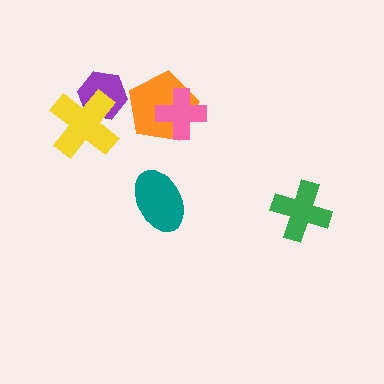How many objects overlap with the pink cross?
1 object overlaps with the pink cross.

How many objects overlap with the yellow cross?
1 object overlaps with the yellow cross.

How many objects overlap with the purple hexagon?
1 object overlaps with the purple hexagon.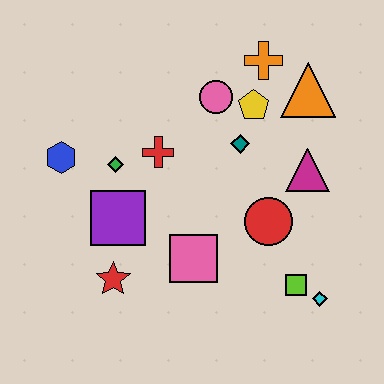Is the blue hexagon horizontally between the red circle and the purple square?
No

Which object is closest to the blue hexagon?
The green diamond is closest to the blue hexagon.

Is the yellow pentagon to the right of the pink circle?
Yes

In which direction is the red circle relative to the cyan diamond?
The red circle is above the cyan diamond.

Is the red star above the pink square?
No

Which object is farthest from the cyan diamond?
The blue hexagon is farthest from the cyan diamond.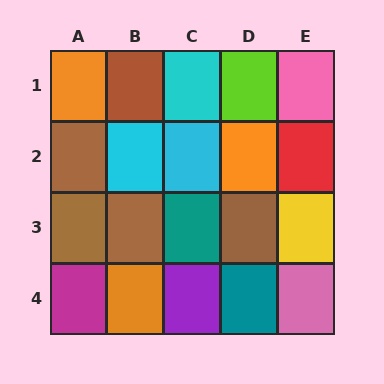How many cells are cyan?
3 cells are cyan.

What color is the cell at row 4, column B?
Orange.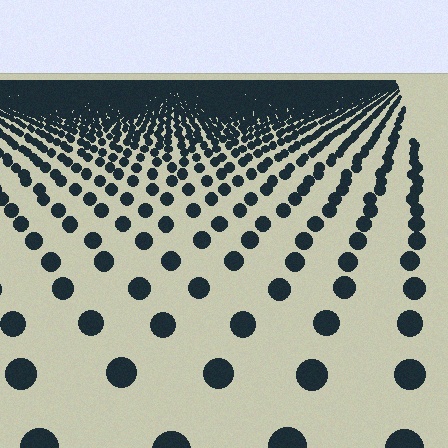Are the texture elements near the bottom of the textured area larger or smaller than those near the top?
Larger. Near the bottom, elements are closer to the viewer and appear at a bigger on-screen size.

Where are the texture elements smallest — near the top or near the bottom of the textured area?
Near the top.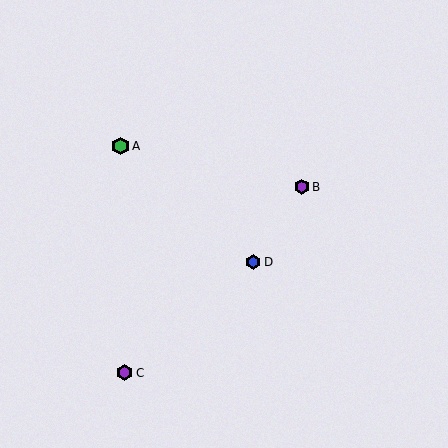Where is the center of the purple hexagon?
The center of the purple hexagon is at (302, 187).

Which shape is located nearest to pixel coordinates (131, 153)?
The green hexagon (labeled A) at (121, 146) is nearest to that location.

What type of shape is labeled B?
Shape B is a purple hexagon.